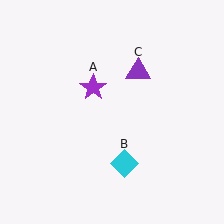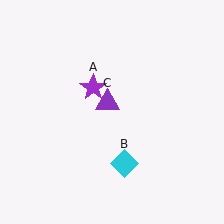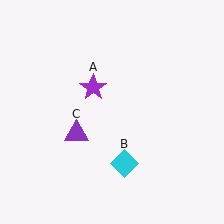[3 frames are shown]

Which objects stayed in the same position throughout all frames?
Purple star (object A) and cyan diamond (object B) remained stationary.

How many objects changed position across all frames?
1 object changed position: purple triangle (object C).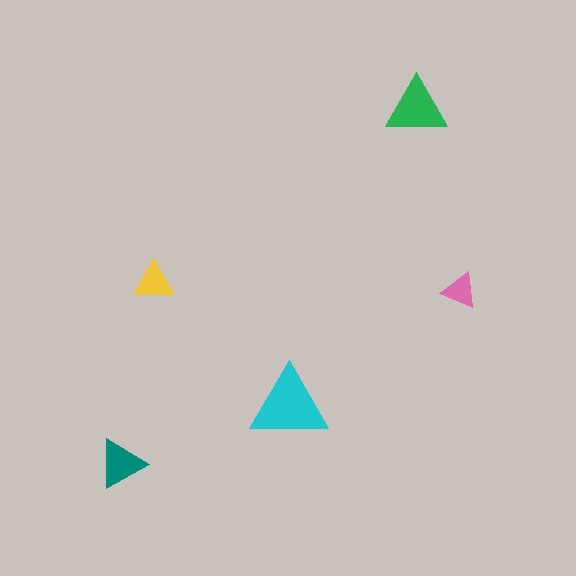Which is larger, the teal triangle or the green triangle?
The green one.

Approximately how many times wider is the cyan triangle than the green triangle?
About 1.5 times wider.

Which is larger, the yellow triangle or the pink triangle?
The yellow one.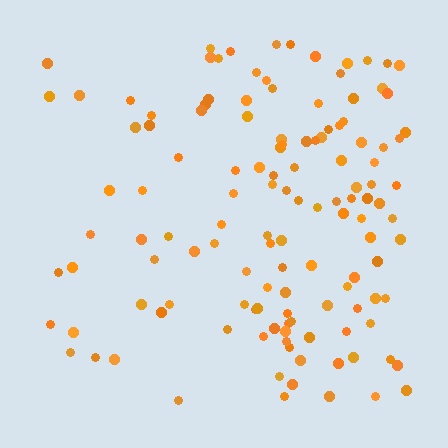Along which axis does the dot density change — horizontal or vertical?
Horizontal.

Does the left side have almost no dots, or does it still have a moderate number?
Still a moderate number, just noticeably fewer than the right.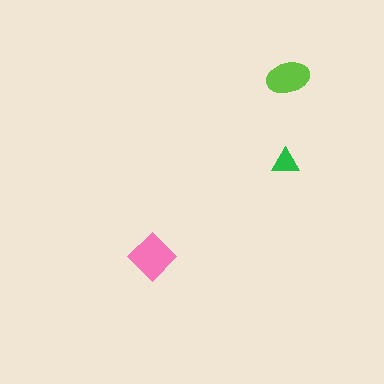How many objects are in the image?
There are 3 objects in the image.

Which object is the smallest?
The green triangle.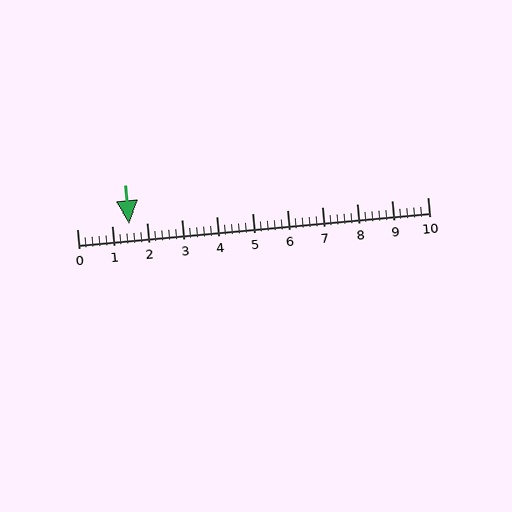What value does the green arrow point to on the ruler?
The green arrow points to approximately 1.5.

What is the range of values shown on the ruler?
The ruler shows values from 0 to 10.